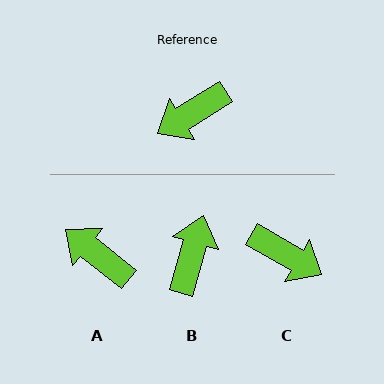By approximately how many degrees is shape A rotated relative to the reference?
Approximately 70 degrees clockwise.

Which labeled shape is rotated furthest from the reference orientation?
B, about 138 degrees away.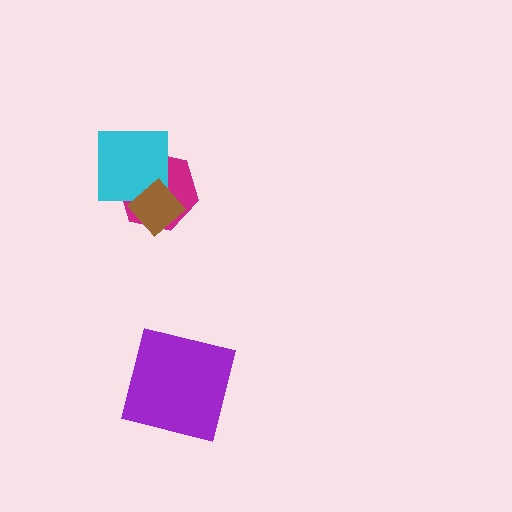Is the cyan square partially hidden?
Yes, it is partially covered by another shape.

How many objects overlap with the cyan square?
2 objects overlap with the cyan square.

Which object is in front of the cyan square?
The brown diamond is in front of the cyan square.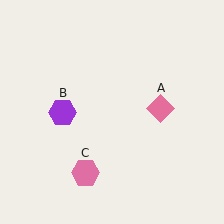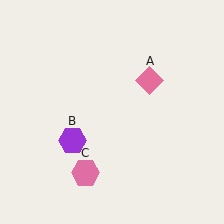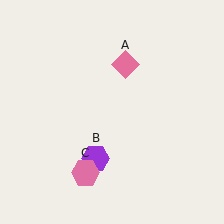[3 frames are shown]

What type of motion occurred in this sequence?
The pink diamond (object A), purple hexagon (object B) rotated counterclockwise around the center of the scene.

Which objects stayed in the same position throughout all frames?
Pink hexagon (object C) remained stationary.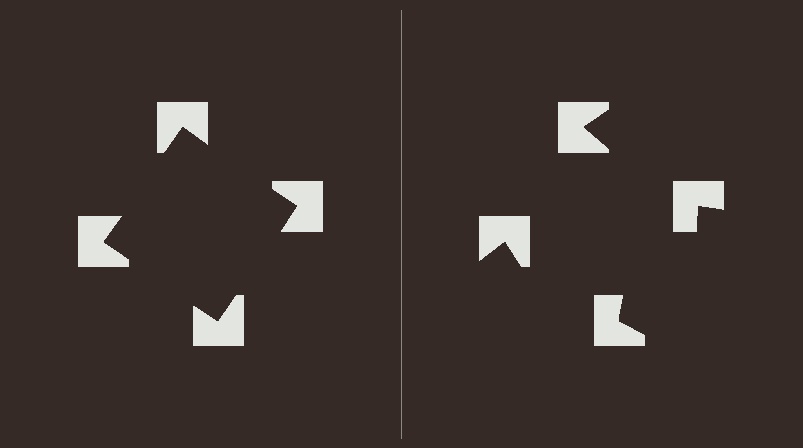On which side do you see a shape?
An illusory square appears on the left side. On the right side the wedge cuts are rotated, so no coherent shape forms.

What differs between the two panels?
The notched squares are positioned identically on both sides; only the wedge orientations differ. On the left they align to a square; on the right they are misaligned.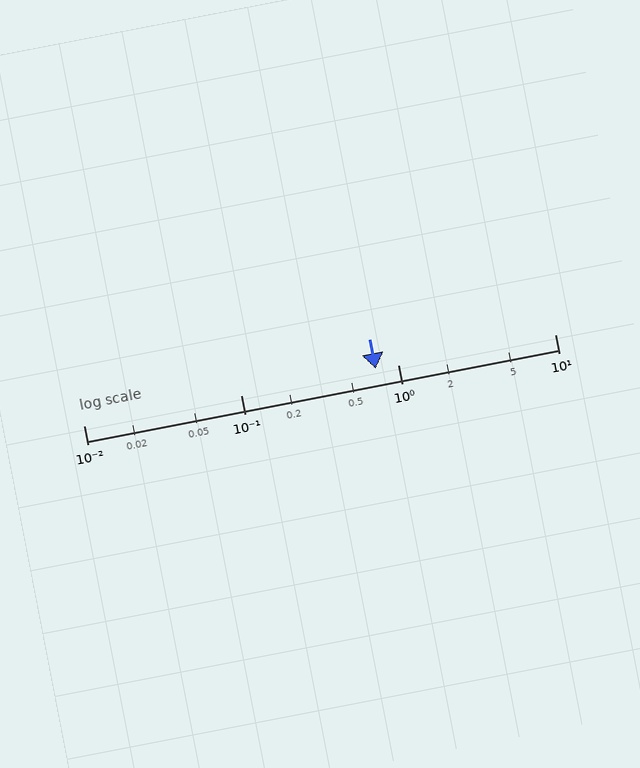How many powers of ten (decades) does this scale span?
The scale spans 3 decades, from 0.01 to 10.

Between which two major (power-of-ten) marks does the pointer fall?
The pointer is between 0.1 and 1.